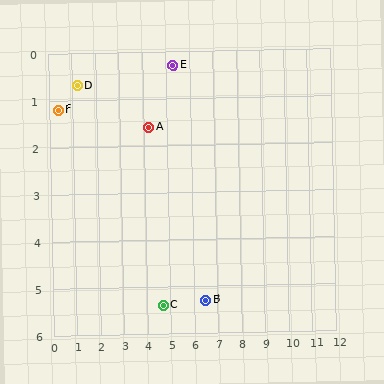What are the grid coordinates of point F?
Point F is at approximately (0.4, 1.2).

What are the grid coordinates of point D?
Point D is at approximately (1.2, 0.7).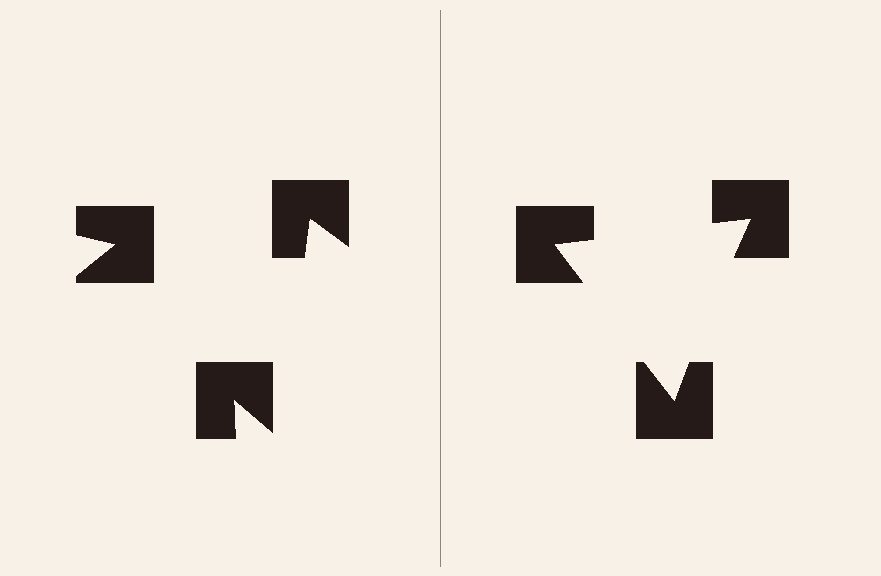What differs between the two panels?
The notched squares are positioned identically on both sides; only the wedge orientations differ. On the right they align to a triangle; on the left they are misaligned.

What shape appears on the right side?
An illusory triangle.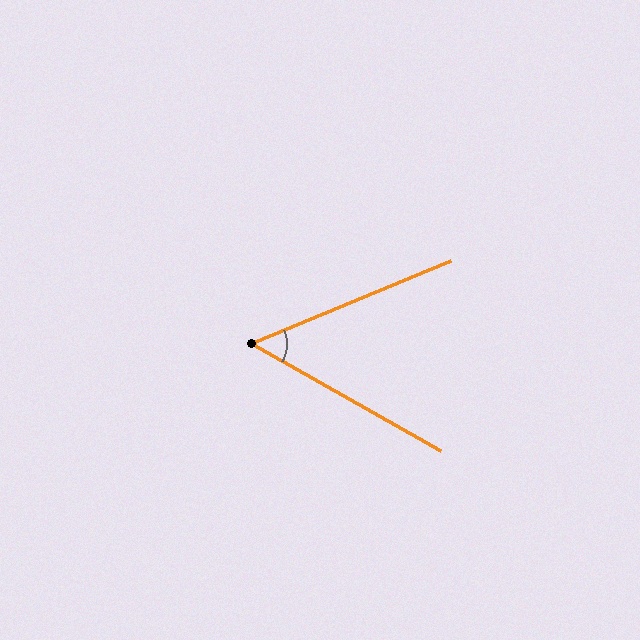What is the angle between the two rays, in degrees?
Approximately 52 degrees.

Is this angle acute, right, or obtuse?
It is acute.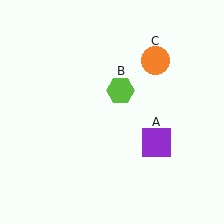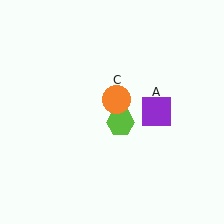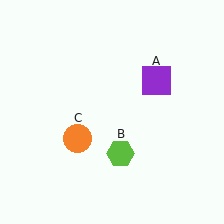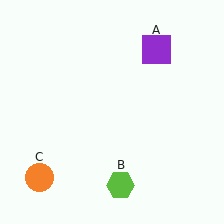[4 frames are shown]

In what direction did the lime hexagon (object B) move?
The lime hexagon (object B) moved down.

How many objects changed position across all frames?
3 objects changed position: purple square (object A), lime hexagon (object B), orange circle (object C).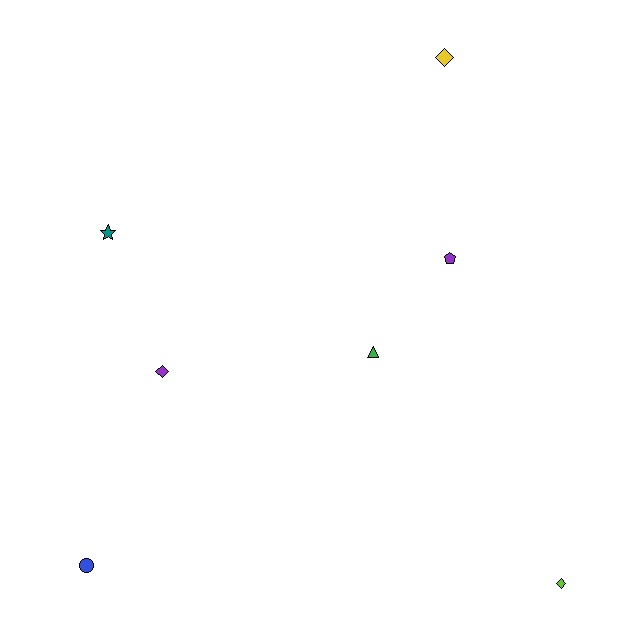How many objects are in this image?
There are 7 objects.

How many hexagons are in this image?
There are no hexagons.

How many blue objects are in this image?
There is 1 blue object.